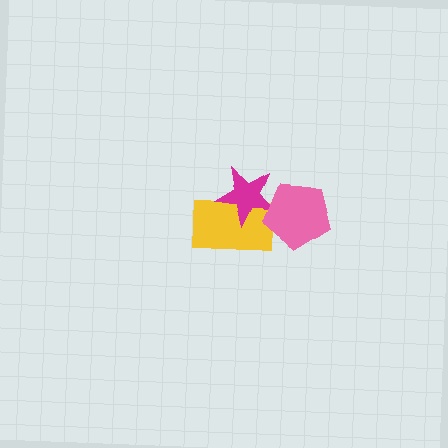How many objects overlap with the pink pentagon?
2 objects overlap with the pink pentagon.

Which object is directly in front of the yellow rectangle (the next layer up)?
The magenta star is directly in front of the yellow rectangle.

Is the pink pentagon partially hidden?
No, no other shape covers it.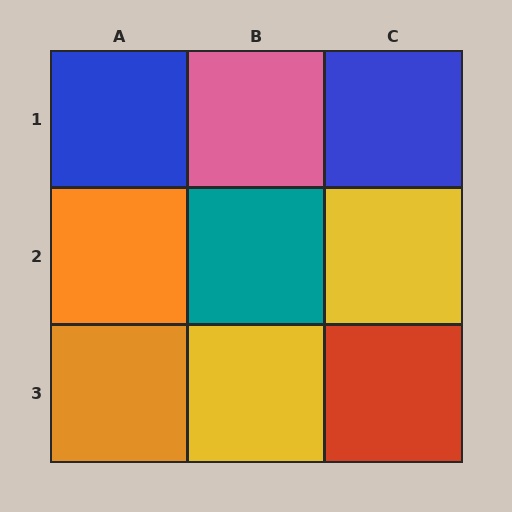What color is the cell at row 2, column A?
Orange.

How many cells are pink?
1 cell is pink.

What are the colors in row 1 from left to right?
Blue, pink, blue.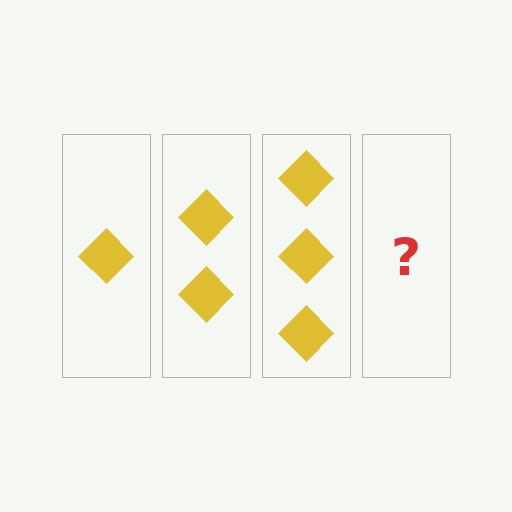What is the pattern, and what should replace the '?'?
The pattern is that each step adds one more diamond. The '?' should be 4 diamonds.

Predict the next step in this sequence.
The next step is 4 diamonds.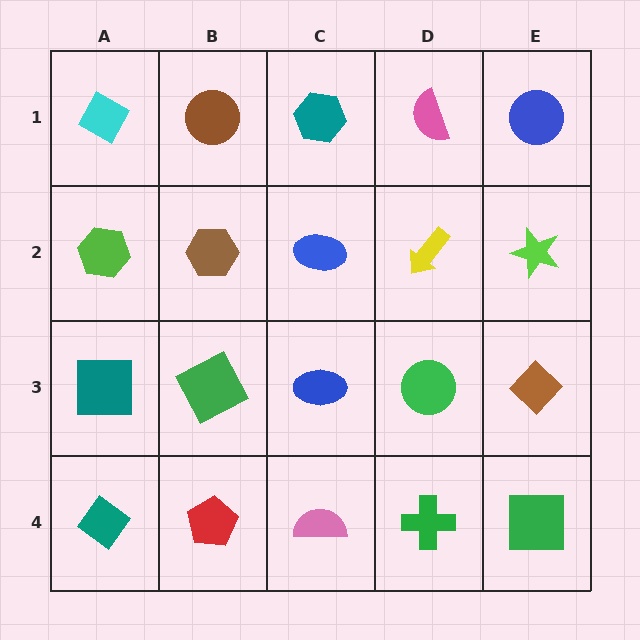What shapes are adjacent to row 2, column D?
A pink semicircle (row 1, column D), a green circle (row 3, column D), a blue ellipse (row 2, column C), a lime star (row 2, column E).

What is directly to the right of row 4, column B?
A pink semicircle.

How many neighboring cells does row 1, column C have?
3.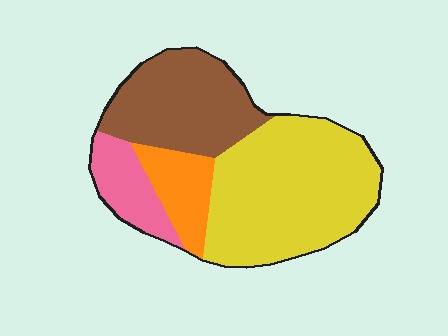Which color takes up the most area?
Yellow, at roughly 50%.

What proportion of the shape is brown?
Brown covers around 30% of the shape.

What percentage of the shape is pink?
Pink takes up less than a quarter of the shape.